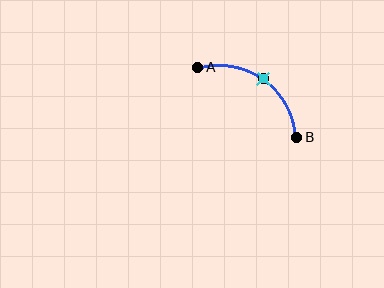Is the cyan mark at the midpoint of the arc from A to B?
Yes. The cyan mark lies on the arc at equal arc-length from both A and B — it is the arc midpoint.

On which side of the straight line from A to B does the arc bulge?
The arc bulges above and to the right of the straight line connecting A and B.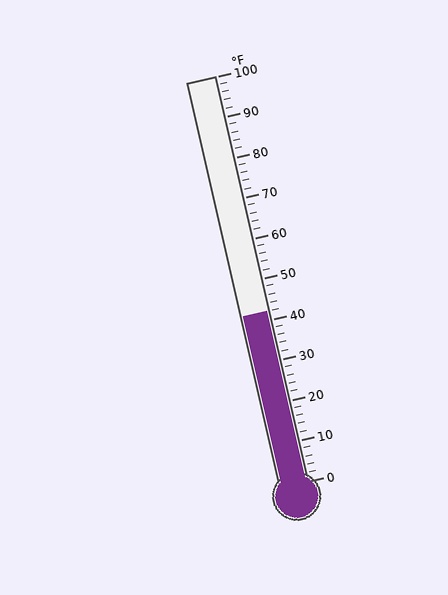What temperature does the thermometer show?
The thermometer shows approximately 42°F.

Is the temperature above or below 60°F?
The temperature is below 60°F.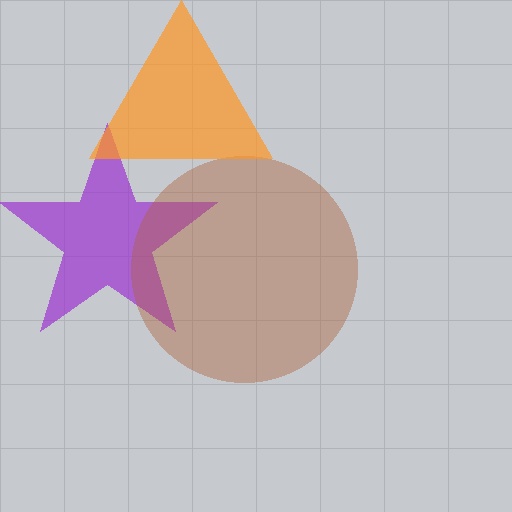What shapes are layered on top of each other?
The layered shapes are: a purple star, a brown circle, an orange triangle.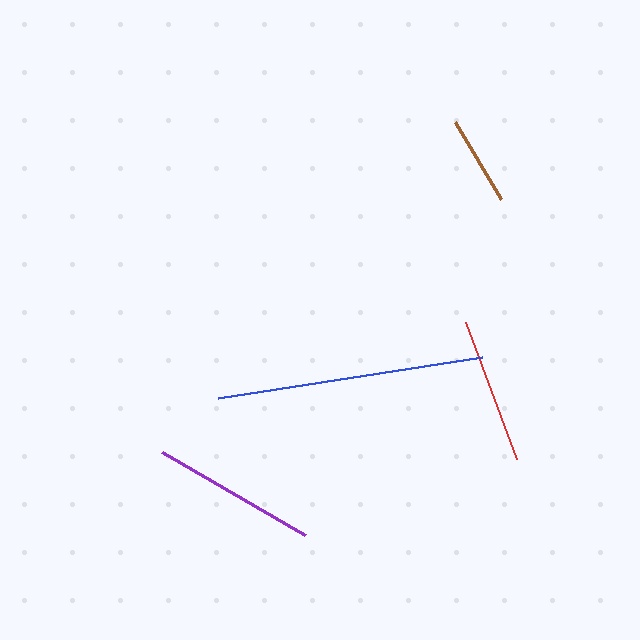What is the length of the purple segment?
The purple segment is approximately 165 pixels long.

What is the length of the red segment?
The red segment is approximately 147 pixels long.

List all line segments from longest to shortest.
From longest to shortest: blue, purple, red, brown.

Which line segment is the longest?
The blue line is the longest at approximately 267 pixels.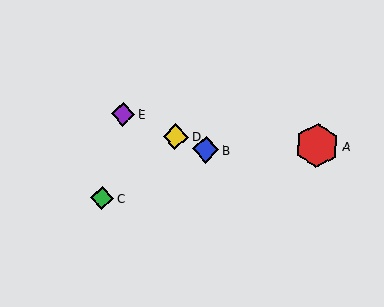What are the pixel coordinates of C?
Object C is at (102, 198).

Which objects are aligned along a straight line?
Objects B, D, E are aligned along a straight line.